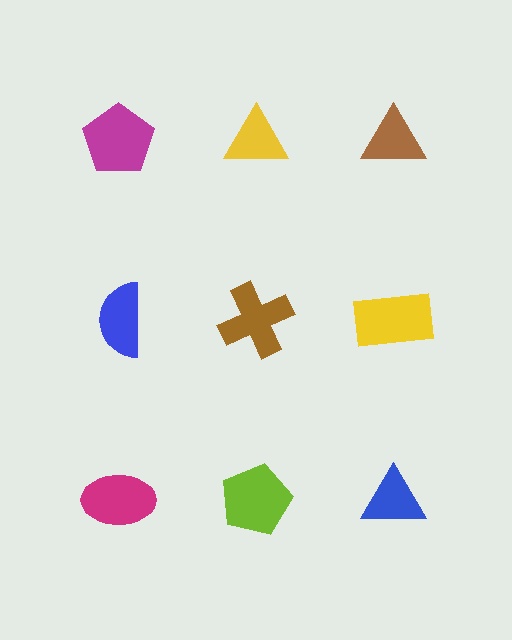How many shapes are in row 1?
3 shapes.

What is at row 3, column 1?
A magenta ellipse.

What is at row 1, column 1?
A magenta pentagon.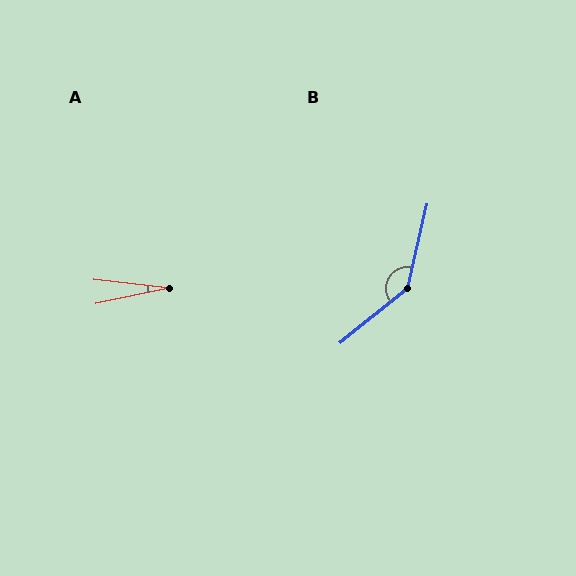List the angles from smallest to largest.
A (18°), B (142°).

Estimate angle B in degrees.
Approximately 142 degrees.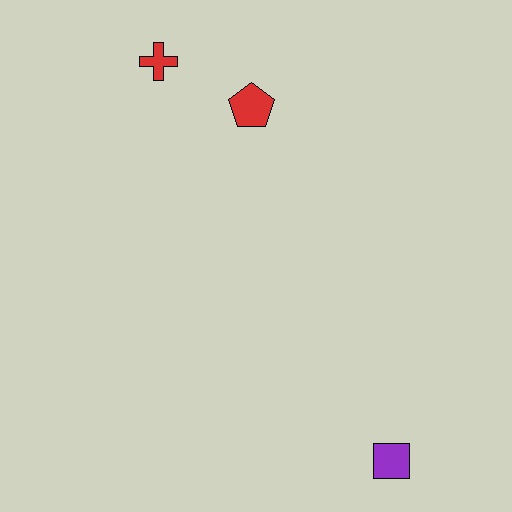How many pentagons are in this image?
There is 1 pentagon.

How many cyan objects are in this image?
There are no cyan objects.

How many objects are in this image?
There are 3 objects.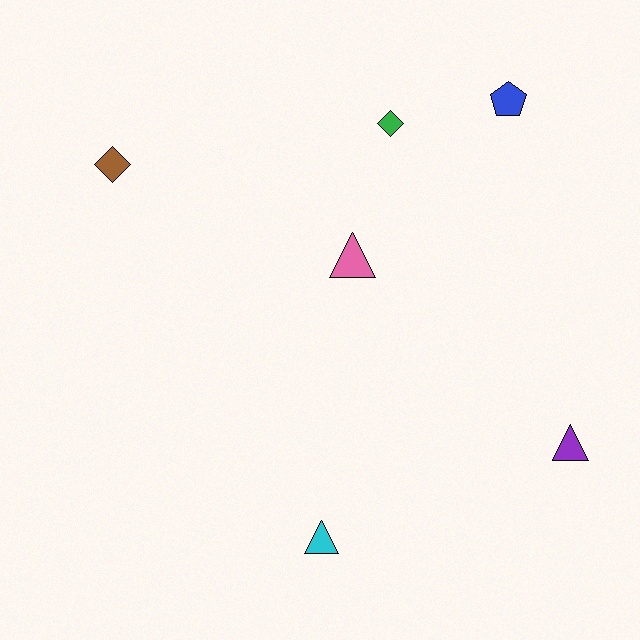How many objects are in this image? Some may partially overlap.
There are 6 objects.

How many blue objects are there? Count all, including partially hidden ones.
There is 1 blue object.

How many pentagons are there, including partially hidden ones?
There is 1 pentagon.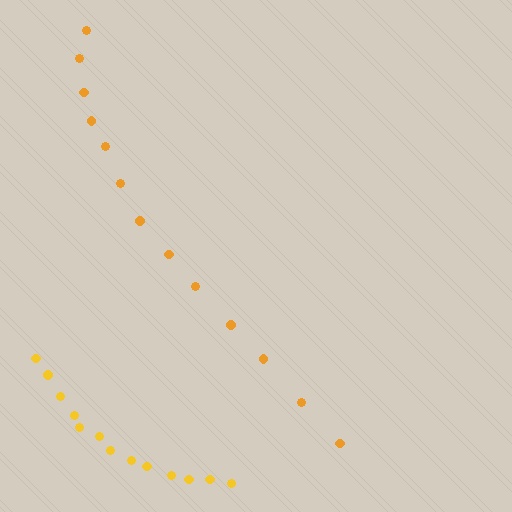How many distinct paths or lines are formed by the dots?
There are 2 distinct paths.